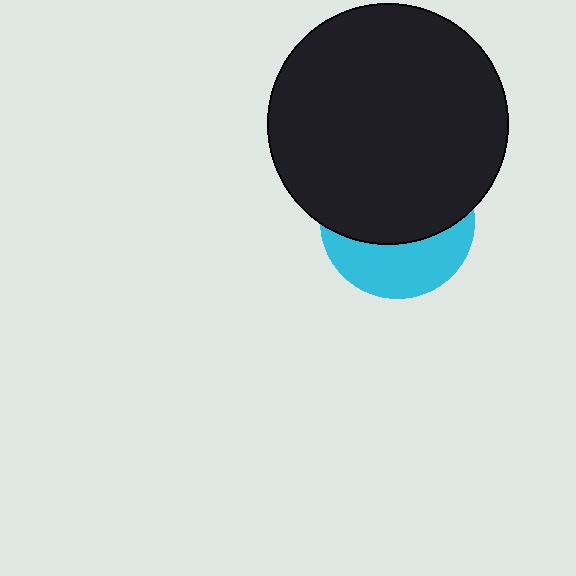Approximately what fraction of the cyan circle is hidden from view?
Roughly 62% of the cyan circle is hidden behind the black circle.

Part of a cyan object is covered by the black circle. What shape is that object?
It is a circle.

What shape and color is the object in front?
The object in front is a black circle.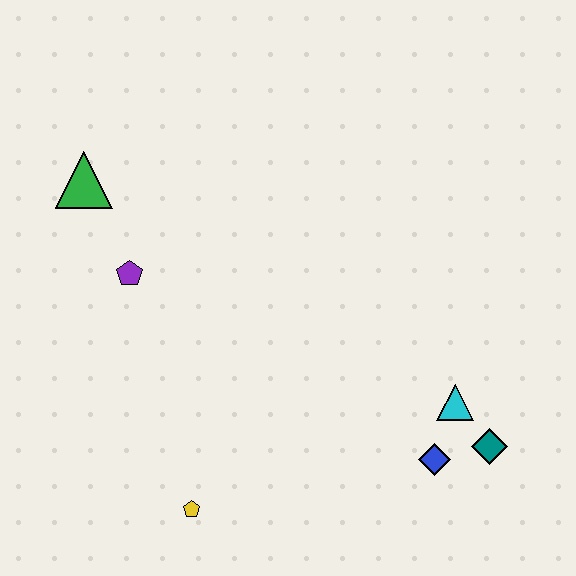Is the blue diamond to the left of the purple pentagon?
No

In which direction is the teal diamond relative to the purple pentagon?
The teal diamond is to the right of the purple pentagon.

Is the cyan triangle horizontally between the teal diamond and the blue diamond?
Yes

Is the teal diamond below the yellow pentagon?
No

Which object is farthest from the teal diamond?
The green triangle is farthest from the teal diamond.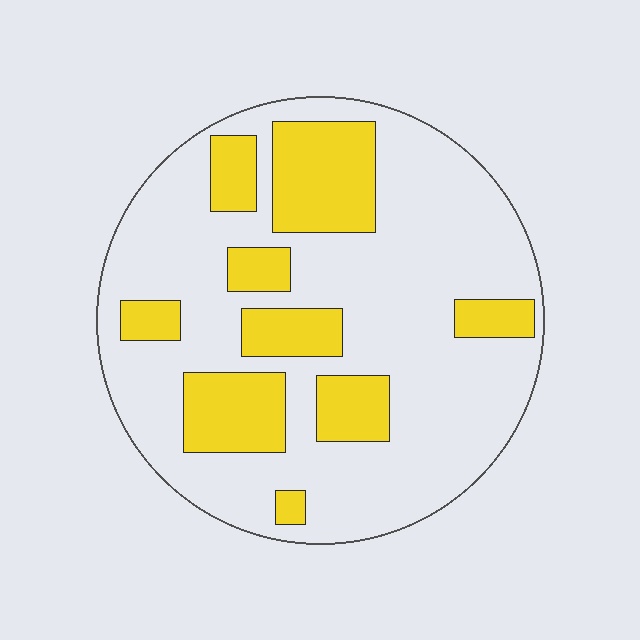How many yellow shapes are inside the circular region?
9.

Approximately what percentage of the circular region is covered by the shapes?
Approximately 25%.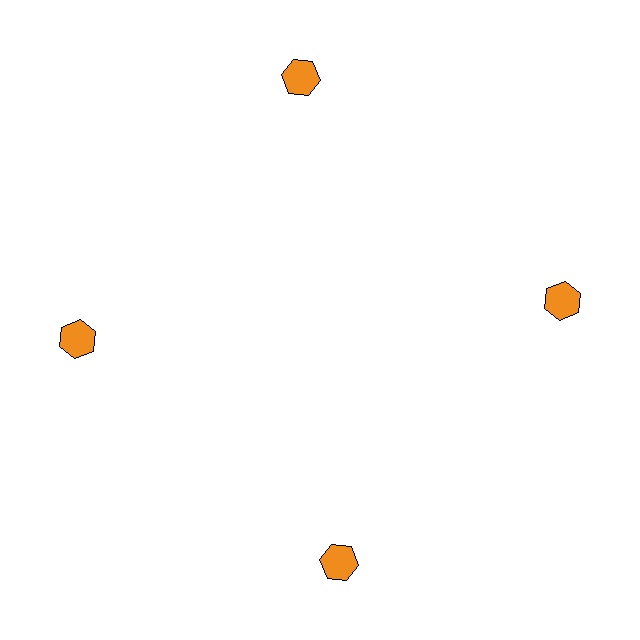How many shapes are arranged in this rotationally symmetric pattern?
There are 4 shapes, arranged in 4 groups of 1.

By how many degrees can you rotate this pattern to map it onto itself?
The pattern maps onto itself every 90 degrees of rotation.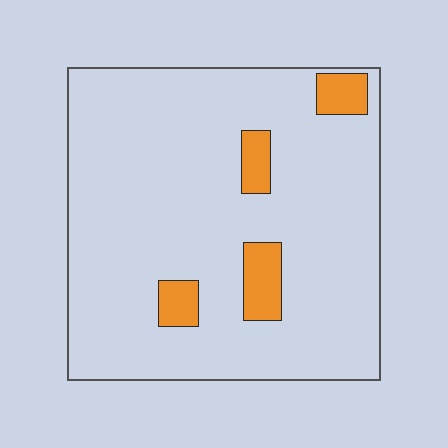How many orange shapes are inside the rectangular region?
4.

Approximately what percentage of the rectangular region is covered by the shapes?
Approximately 10%.